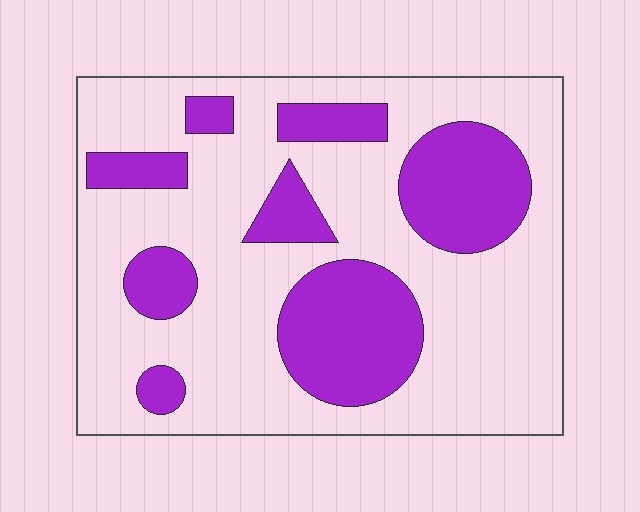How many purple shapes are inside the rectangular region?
8.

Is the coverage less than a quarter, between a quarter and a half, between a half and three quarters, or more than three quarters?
Between a quarter and a half.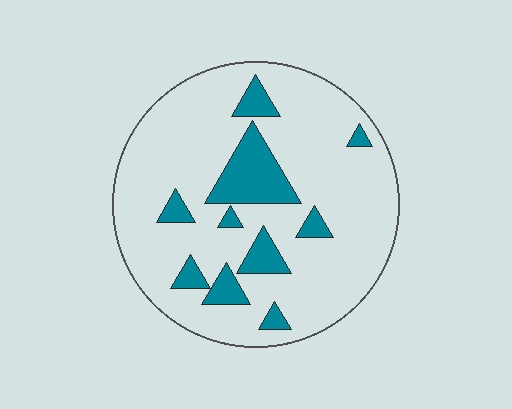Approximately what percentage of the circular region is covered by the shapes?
Approximately 15%.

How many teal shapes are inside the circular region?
10.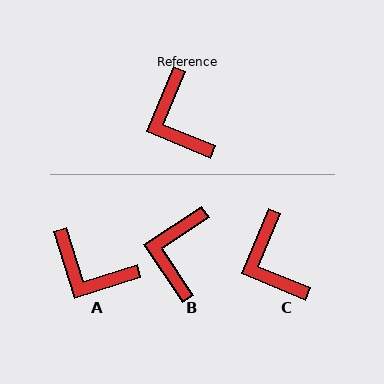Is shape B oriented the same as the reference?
No, it is off by about 34 degrees.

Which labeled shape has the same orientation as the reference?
C.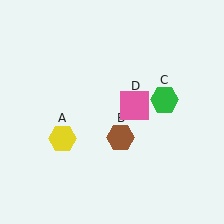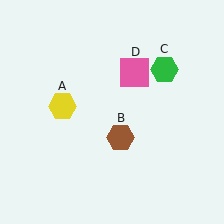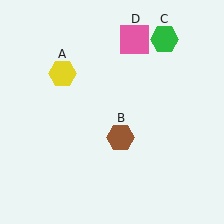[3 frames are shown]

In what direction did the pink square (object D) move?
The pink square (object D) moved up.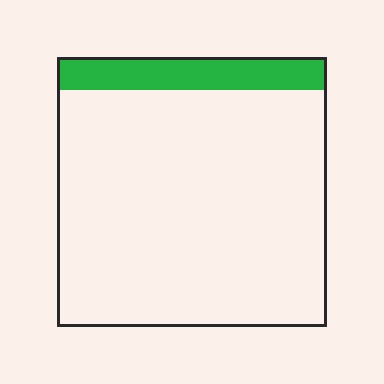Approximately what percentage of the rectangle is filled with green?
Approximately 10%.